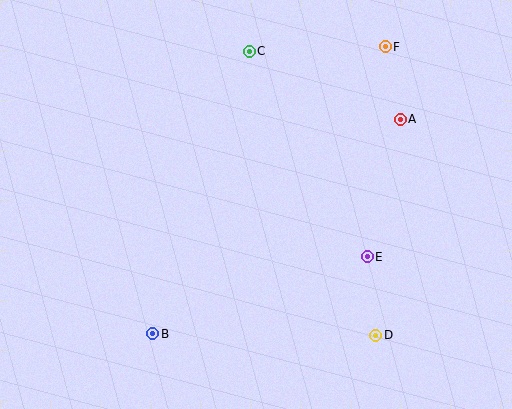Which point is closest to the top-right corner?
Point F is closest to the top-right corner.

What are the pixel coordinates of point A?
Point A is at (400, 119).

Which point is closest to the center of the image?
Point E at (367, 257) is closest to the center.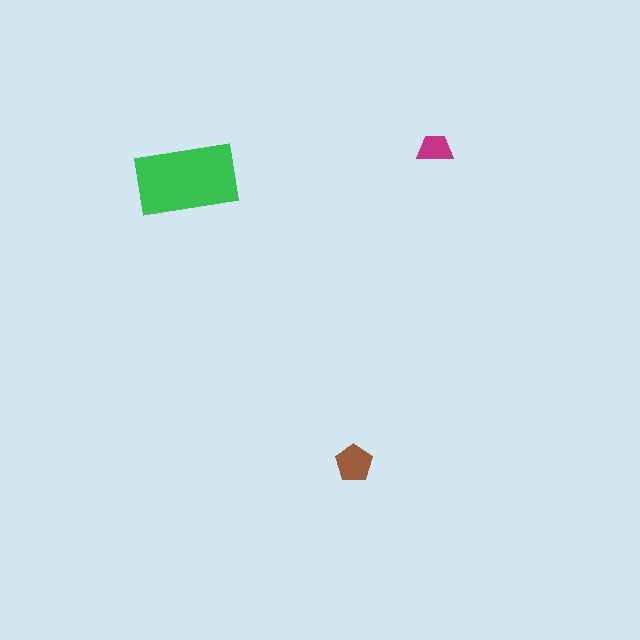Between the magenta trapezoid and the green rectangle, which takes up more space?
The green rectangle.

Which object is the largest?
The green rectangle.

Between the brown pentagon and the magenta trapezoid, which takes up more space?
The brown pentagon.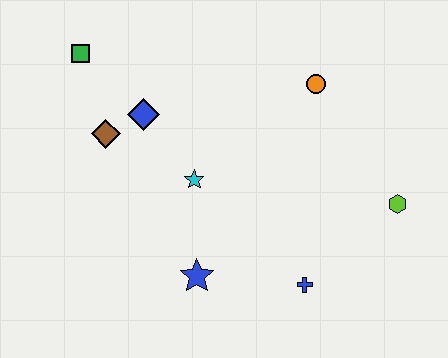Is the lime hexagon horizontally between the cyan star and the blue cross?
No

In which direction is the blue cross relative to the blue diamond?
The blue cross is below the blue diamond.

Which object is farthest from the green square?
The lime hexagon is farthest from the green square.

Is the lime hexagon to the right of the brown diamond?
Yes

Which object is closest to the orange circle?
The lime hexagon is closest to the orange circle.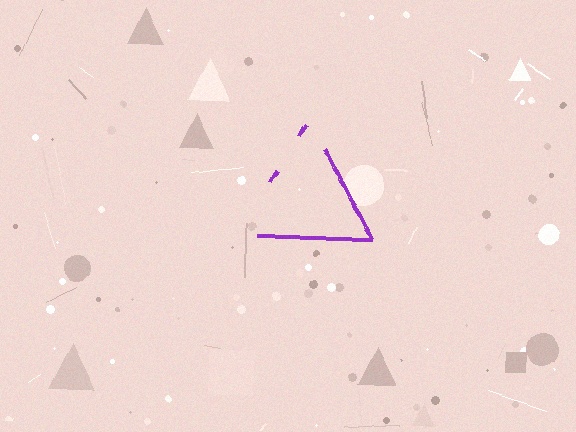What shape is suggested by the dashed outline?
The dashed outline suggests a triangle.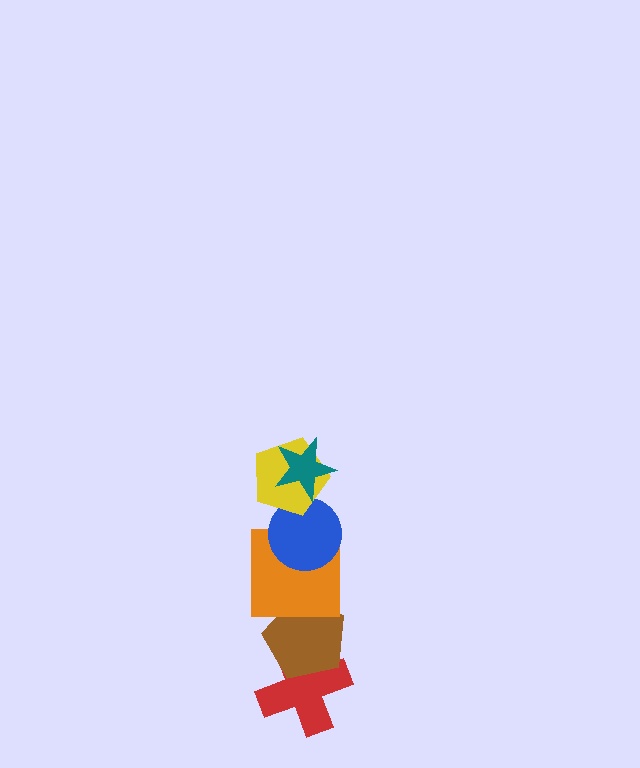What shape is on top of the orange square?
The blue circle is on top of the orange square.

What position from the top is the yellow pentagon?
The yellow pentagon is 2nd from the top.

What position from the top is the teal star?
The teal star is 1st from the top.